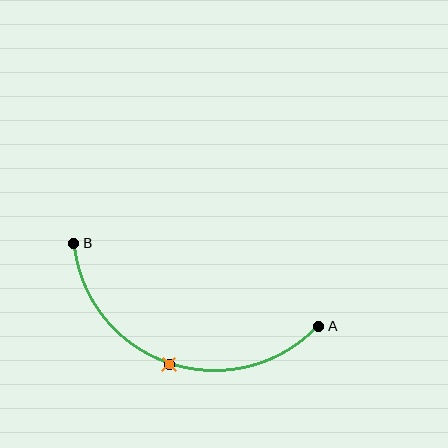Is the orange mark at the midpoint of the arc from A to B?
Yes. The orange mark lies on the arc at equal arc-length from both A and B — it is the arc midpoint.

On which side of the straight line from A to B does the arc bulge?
The arc bulges below the straight line connecting A and B.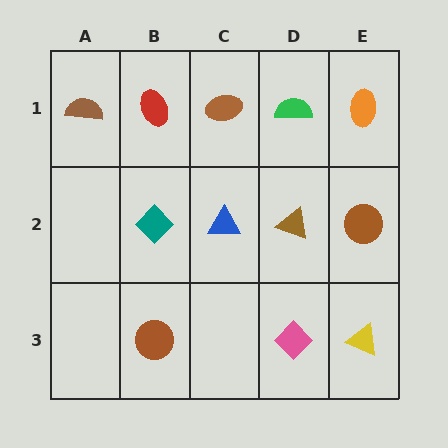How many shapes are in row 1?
5 shapes.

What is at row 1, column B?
A red ellipse.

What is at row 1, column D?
A green semicircle.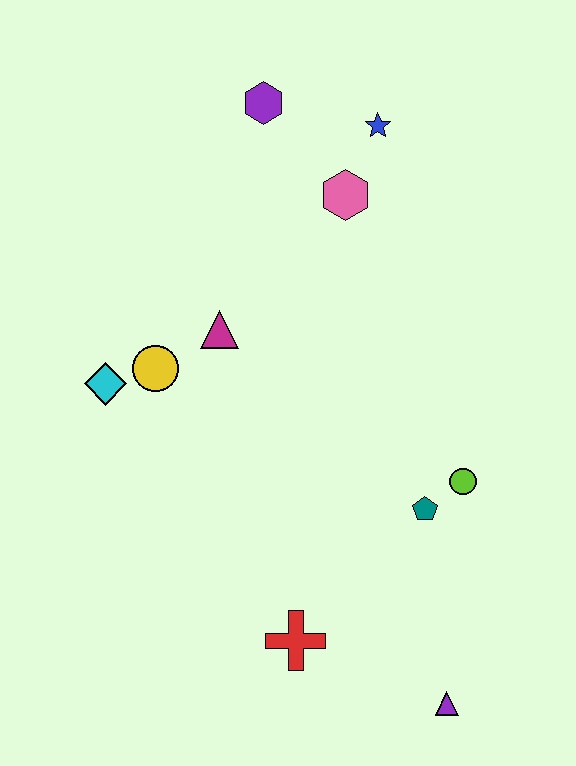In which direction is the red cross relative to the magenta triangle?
The red cross is below the magenta triangle.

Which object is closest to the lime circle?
The teal pentagon is closest to the lime circle.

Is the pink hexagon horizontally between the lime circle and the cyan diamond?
Yes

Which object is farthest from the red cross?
The purple hexagon is farthest from the red cross.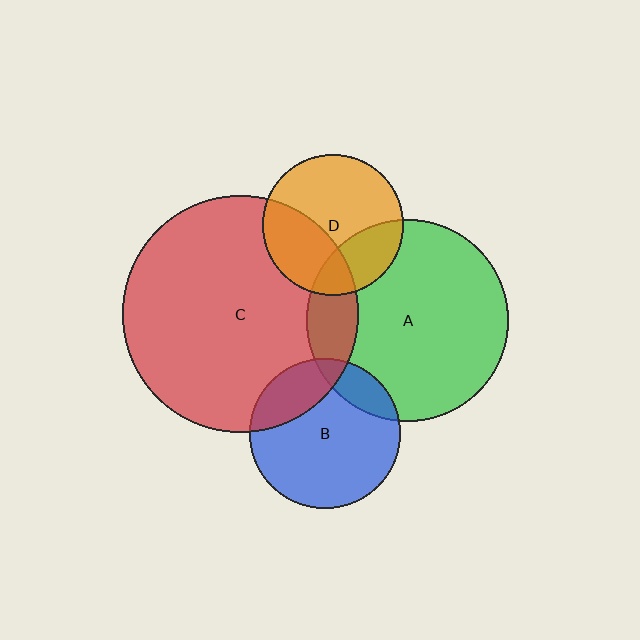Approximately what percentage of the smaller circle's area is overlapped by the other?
Approximately 15%.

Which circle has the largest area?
Circle C (red).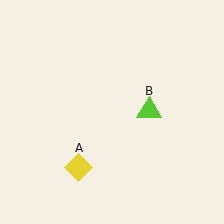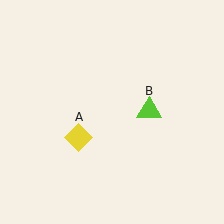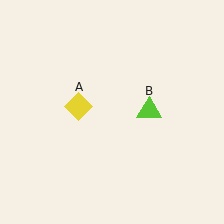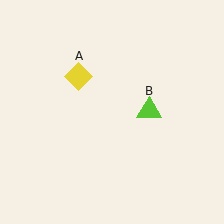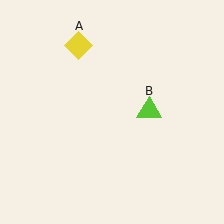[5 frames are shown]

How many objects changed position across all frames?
1 object changed position: yellow diamond (object A).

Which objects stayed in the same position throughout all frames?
Lime triangle (object B) remained stationary.